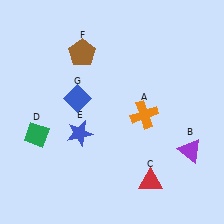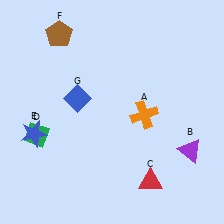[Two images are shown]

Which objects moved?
The objects that moved are: the blue star (E), the brown pentagon (F).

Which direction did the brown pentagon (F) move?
The brown pentagon (F) moved left.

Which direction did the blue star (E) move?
The blue star (E) moved left.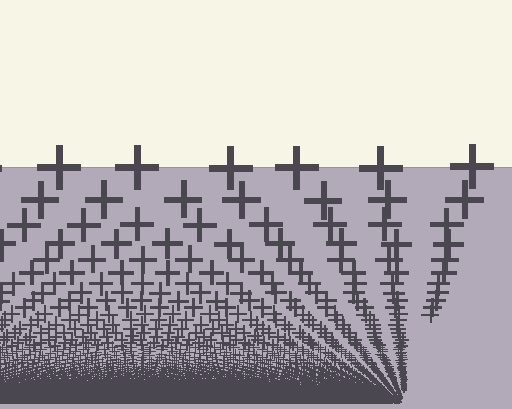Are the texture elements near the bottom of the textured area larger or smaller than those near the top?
Smaller. The gradient is inverted — elements near the bottom are smaller and denser.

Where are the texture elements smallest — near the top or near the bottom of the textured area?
Near the bottom.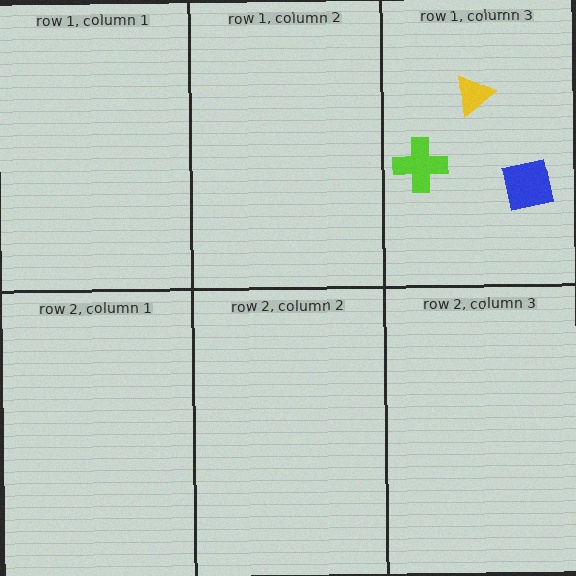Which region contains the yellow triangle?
The row 1, column 3 region.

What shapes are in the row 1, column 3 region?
The lime cross, the yellow triangle, the blue square.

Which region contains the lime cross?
The row 1, column 3 region.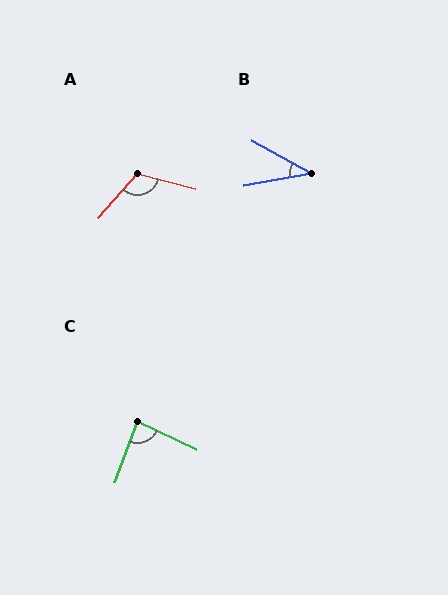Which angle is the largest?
A, at approximately 117 degrees.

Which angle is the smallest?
B, at approximately 40 degrees.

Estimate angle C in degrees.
Approximately 85 degrees.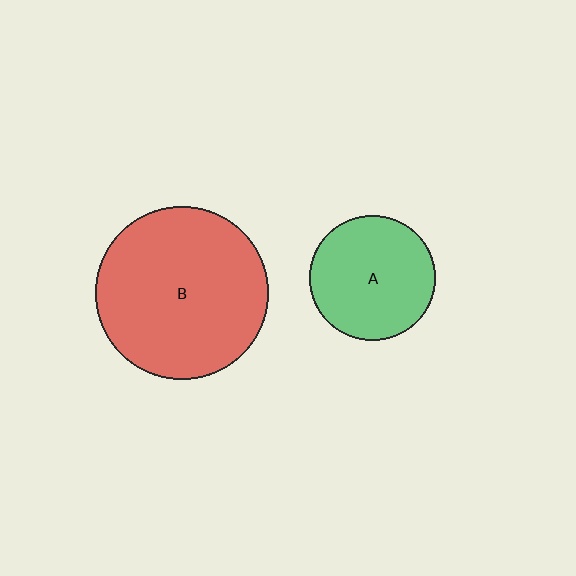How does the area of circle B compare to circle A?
Approximately 1.9 times.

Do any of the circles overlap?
No, none of the circles overlap.